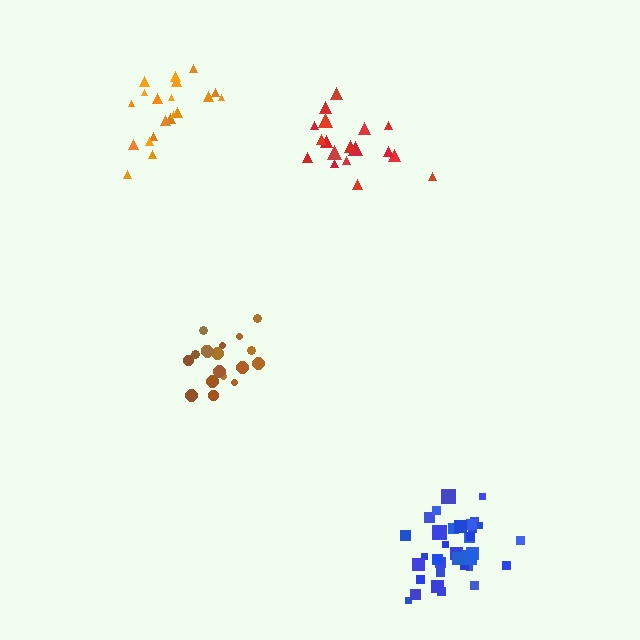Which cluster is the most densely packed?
Brown.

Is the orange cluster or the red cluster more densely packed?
Orange.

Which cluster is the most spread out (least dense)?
Red.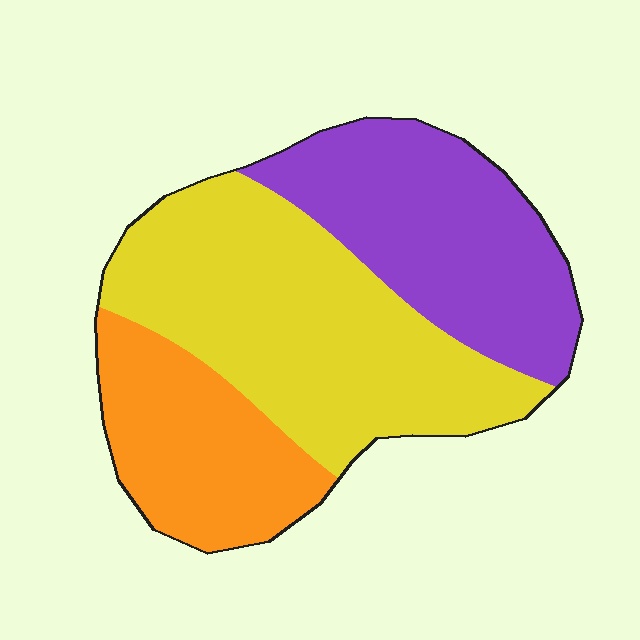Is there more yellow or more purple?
Yellow.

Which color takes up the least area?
Orange, at roughly 25%.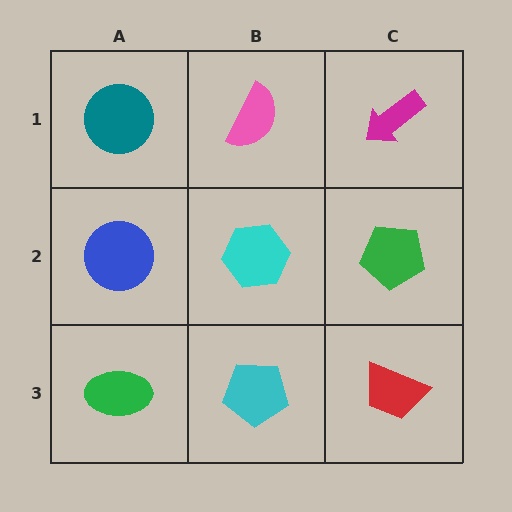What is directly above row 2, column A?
A teal circle.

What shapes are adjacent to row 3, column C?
A green pentagon (row 2, column C), a cyan pentagon (row 3, column B).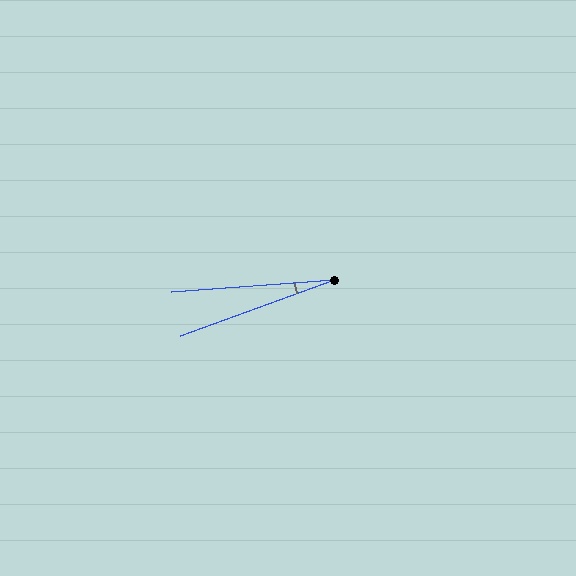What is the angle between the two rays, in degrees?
Approximately 16 degrees.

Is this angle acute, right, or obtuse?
It is acute.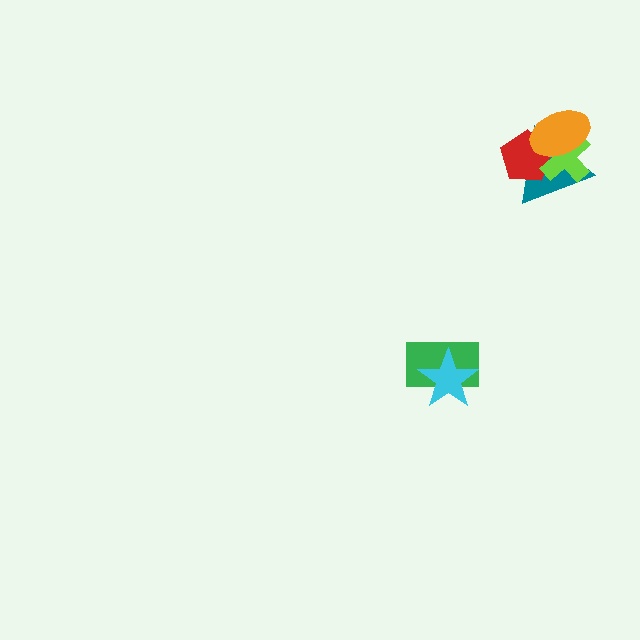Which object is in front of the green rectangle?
The cyan star is in front of the green rectangle.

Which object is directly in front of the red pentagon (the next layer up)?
The lime cross is directly in front of the red pentagon.